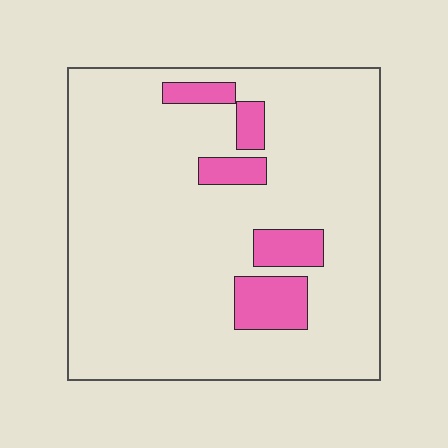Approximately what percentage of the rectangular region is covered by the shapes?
Approximately 10%.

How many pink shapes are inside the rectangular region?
5.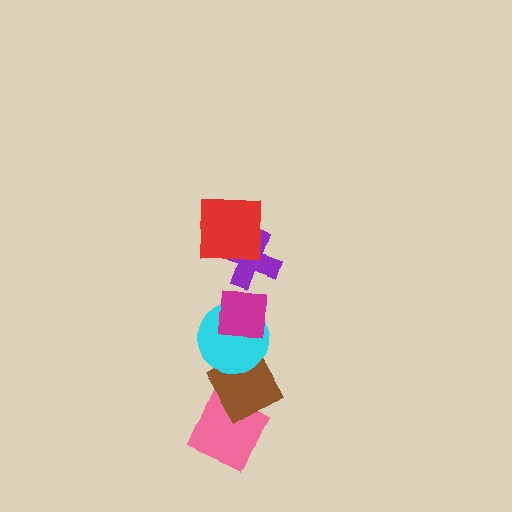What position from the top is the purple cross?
The purple cross is 2nd from the top.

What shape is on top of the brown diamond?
The cyan circle is on top of the brown diamond.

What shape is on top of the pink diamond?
The brown diamond is on top of the pink diamond.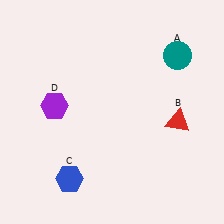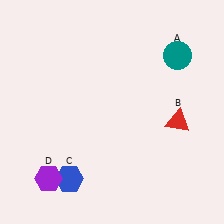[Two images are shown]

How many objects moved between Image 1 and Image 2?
1 object moved between the two images.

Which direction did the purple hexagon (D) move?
The purple hexagon (D) moved down.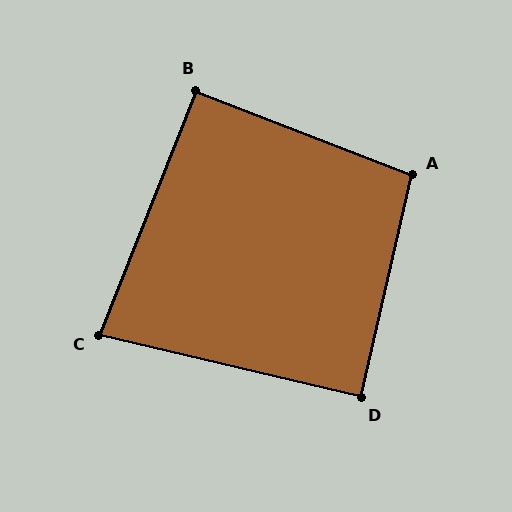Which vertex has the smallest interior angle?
C, at approximately 82 degrees.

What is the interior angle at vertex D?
Approximately 90 degrees (approximately right).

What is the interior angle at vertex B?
Approximately 90 degrees (approximately right).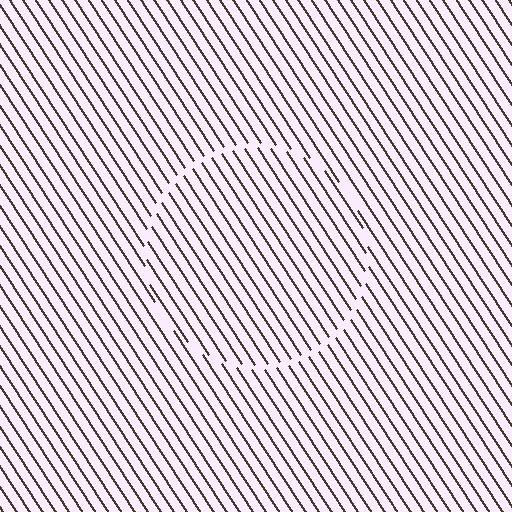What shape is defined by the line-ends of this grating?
An illusory circle. The interior of the shape contains the same grating, shifted by half a period — the contour is defined by the phase discontinuity where line-ends from the inner and outer gratings abut.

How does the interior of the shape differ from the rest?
The interior of the shape contains the same grating, shifted by half a period — the contour is defined by the phase discontinuity where line-ends from the inner and outer gratings abut.